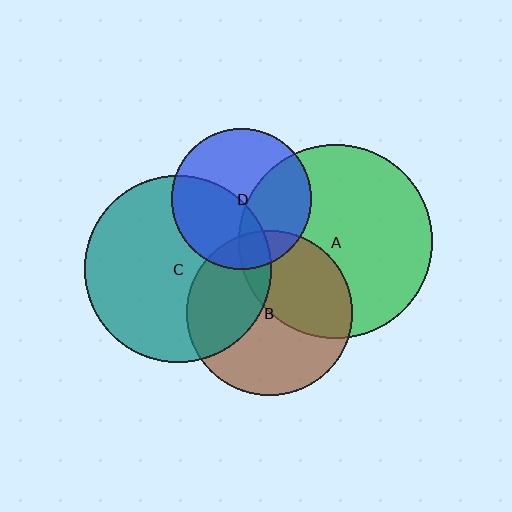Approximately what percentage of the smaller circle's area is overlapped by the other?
Approximately 40%.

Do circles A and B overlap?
Yes.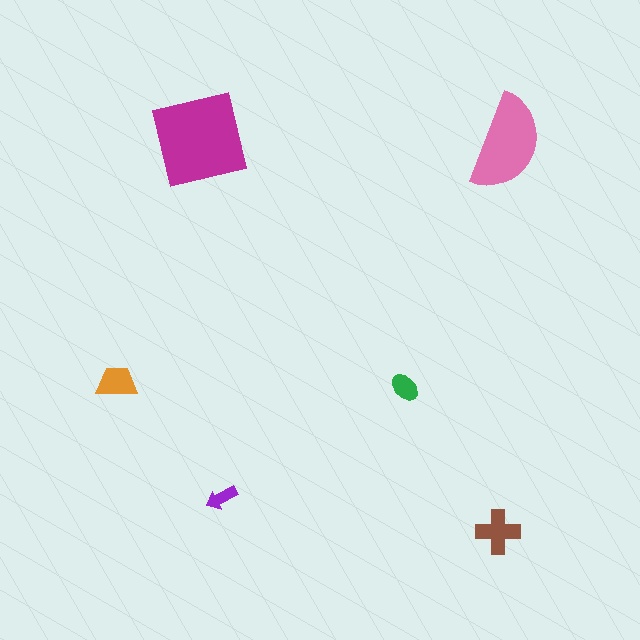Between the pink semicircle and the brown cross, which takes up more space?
The pink semicircle.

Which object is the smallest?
The purple arrow.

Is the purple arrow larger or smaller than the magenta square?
Smaller.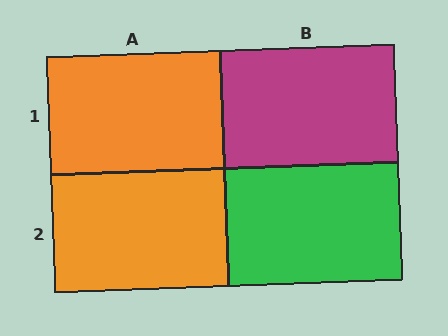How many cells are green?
1 cell is green.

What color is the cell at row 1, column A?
Orange.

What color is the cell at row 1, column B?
Magenta.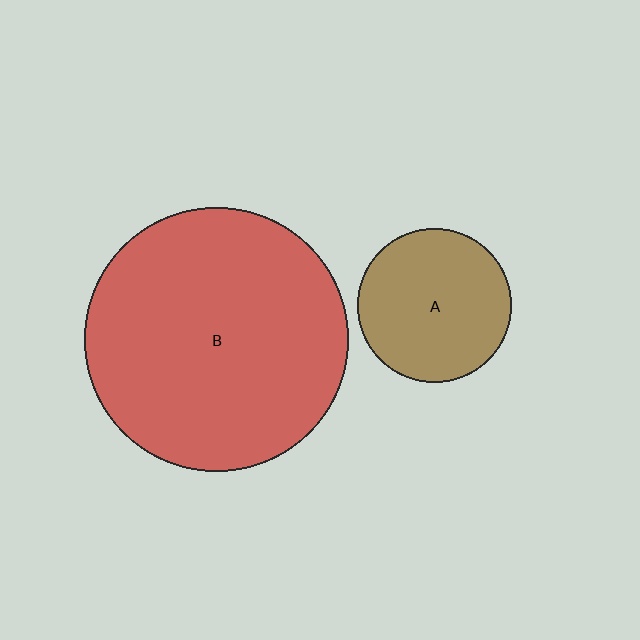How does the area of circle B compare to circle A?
Approximately 2.9 times.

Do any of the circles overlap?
No, none of the circles overlap.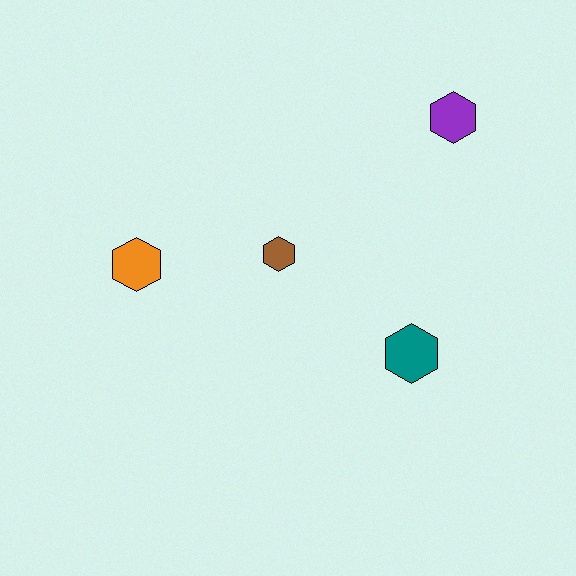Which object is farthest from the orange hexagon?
The purple hexagon is farthest from the orange hexagon.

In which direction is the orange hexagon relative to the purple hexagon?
The orange hexagon is to the left of the purple hexagon.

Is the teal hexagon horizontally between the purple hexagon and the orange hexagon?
Yes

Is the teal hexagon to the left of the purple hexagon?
Yes